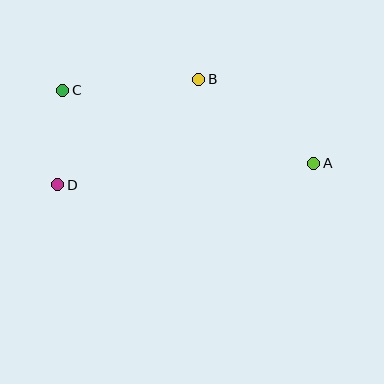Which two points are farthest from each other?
Points A and C are farthest from each other.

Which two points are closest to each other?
Points C and D are closest to each other.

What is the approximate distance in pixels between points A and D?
The distance between A and D is approximately 257 pixels.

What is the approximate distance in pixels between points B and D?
The distance between B and D is approximately 176 pixels.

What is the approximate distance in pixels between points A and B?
The distance between A and B is approximately 142 pixels.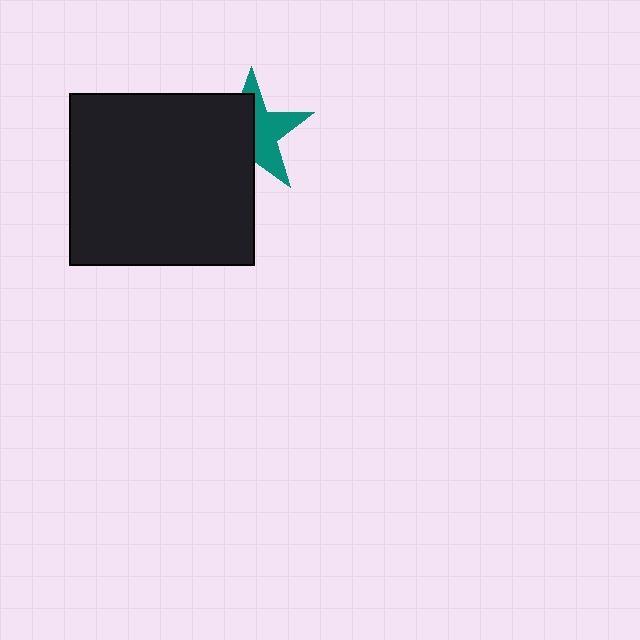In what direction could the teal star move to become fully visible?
The teal star could move right. That would shift it out from behind the black rectangle entirely.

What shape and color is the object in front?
The object in front is a black rectangle.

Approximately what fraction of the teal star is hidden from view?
Roughly 53% of the teal star is hidden behind the black rectangle.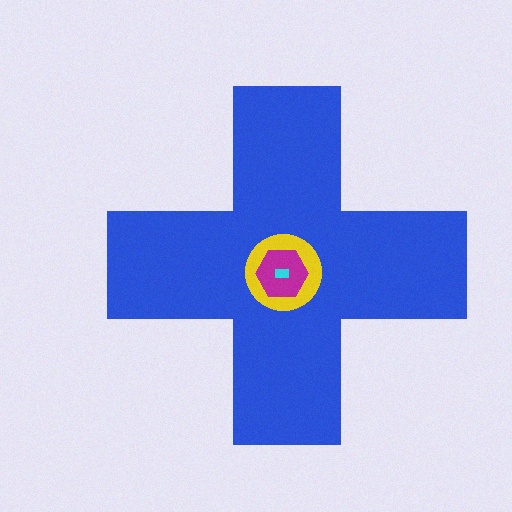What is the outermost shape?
The blue cross.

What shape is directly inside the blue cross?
The yellow circle.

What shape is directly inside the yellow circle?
The magenta hexagon.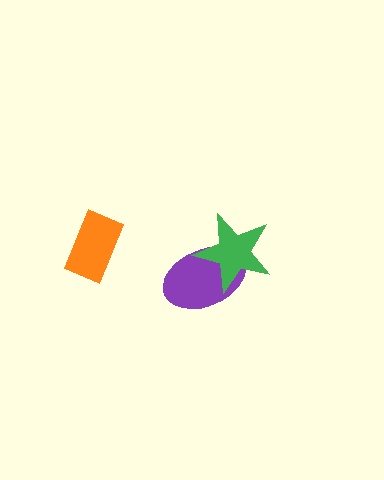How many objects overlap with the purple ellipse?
1 object overlaps with the purple ellipse.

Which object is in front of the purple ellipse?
The green star is in front of the purple ellipse.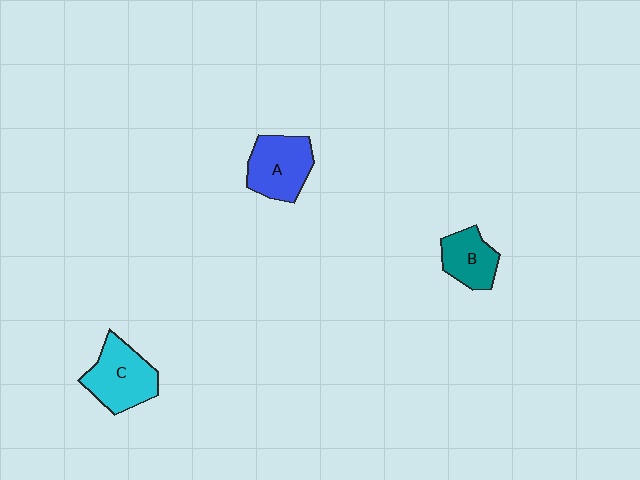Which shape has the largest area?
Shape C (cyan).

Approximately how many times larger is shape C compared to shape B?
Approximately 1.4 times.